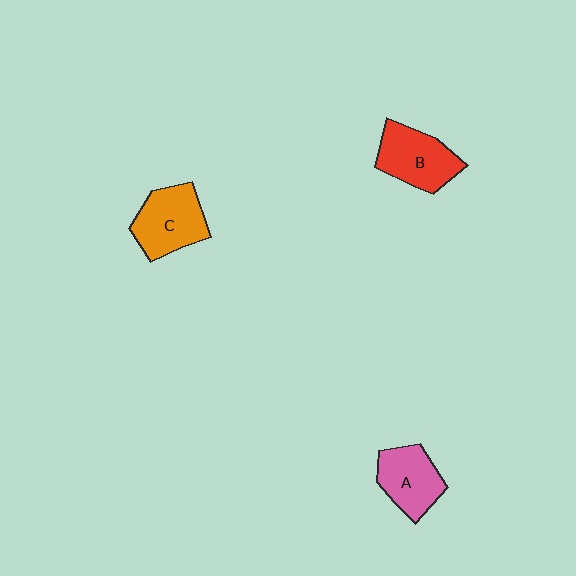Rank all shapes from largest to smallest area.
From largest to smallest: C (orange), B (red), A (pink).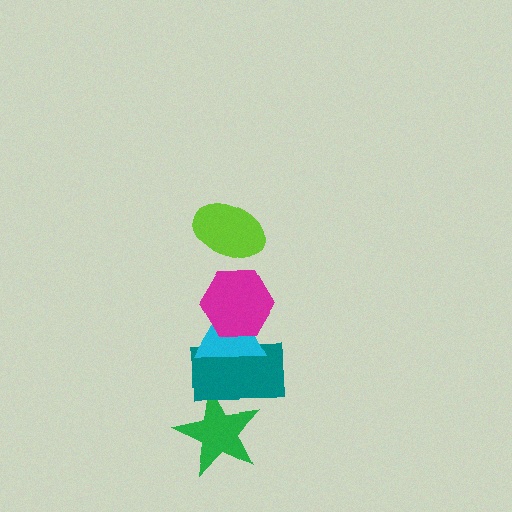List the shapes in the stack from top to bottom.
From top to bottom: the lime ellipse, the magenta hexagon, the cyan triangle, the teal rectangle, the green star.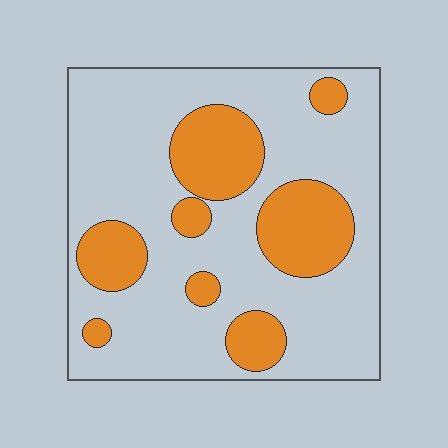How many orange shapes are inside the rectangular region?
8.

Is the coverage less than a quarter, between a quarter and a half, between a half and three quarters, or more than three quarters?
Between a quarter and a half.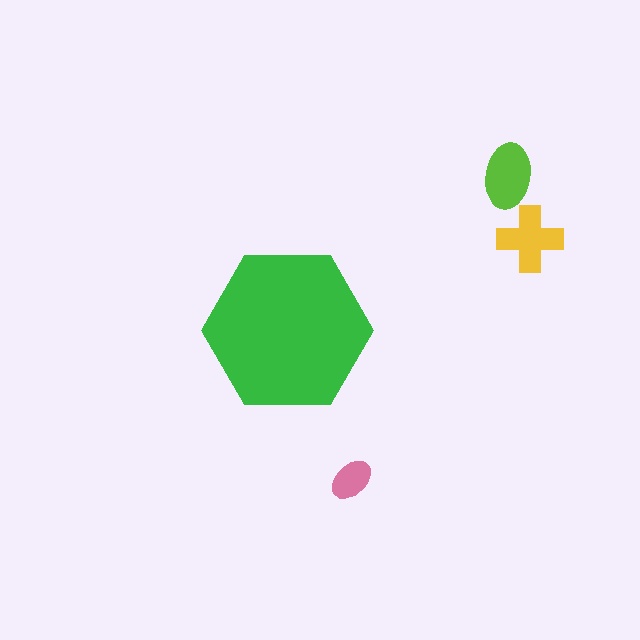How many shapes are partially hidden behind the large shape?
0 shapes are partially hidden.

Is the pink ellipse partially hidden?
No, the pink ellipse is fully visible.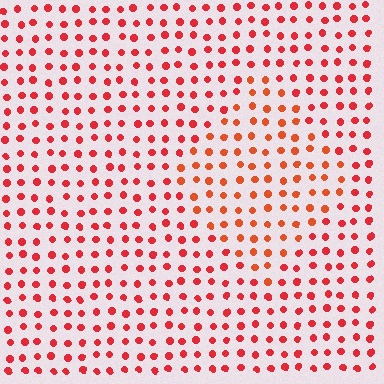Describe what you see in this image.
The image is filled with small red elements in a uniform arrangement. A diamond-shaped region is visible where the elements are tinted to a slightly different hue, forming a subtle color boundary.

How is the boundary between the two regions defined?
The boundary is defined purely by a slight shift in hue (about 18 degrees). Spacing, size, and orientation are identical on both sides.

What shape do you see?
I see a diamond.